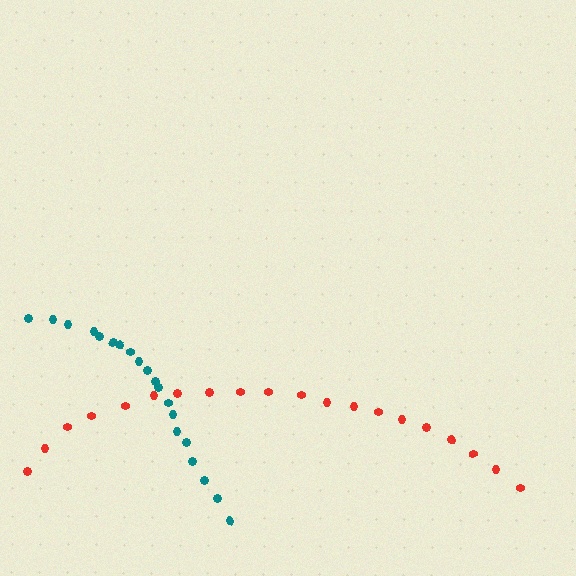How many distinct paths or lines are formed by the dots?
There are 2 distinct paths.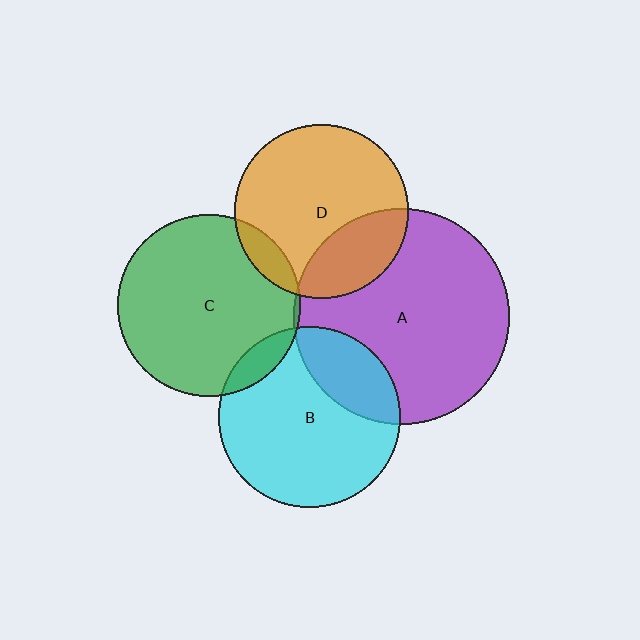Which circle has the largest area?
Circle A (purple).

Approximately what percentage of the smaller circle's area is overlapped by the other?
Approximately 5%.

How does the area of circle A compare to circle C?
Approximately 1.4 times.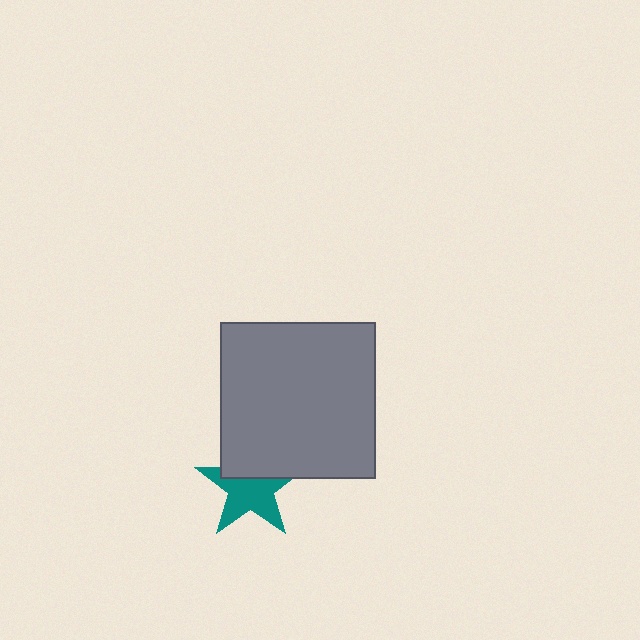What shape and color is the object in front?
The object in front is a gray square.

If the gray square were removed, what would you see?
You would see the complete teal star.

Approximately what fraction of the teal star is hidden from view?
Roughly 38% of the teal star is hidden behind the gray square.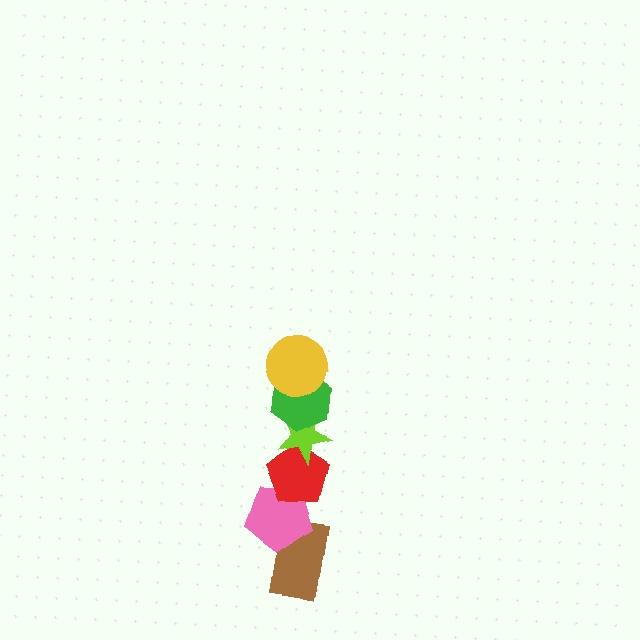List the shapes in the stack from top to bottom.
From top to bottom: the yellow circle, the green hexagon, the lime star, the red pentagon, the pink pentagon, the brown rectangle.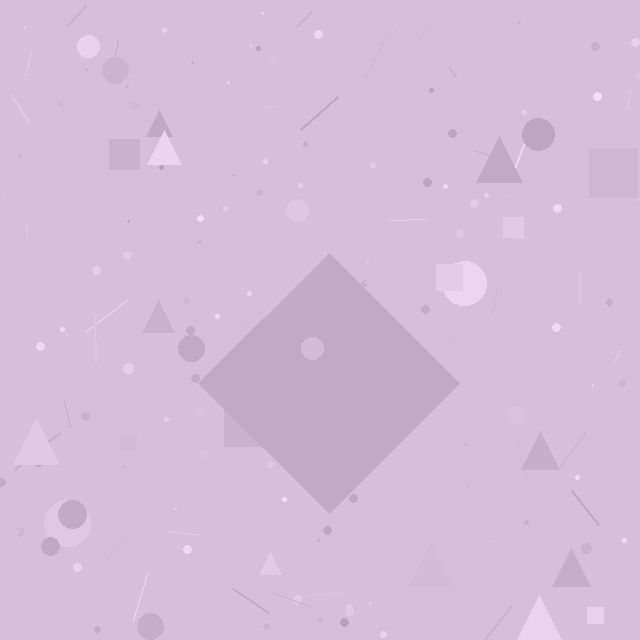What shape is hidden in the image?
A diamond is hidden in the image.